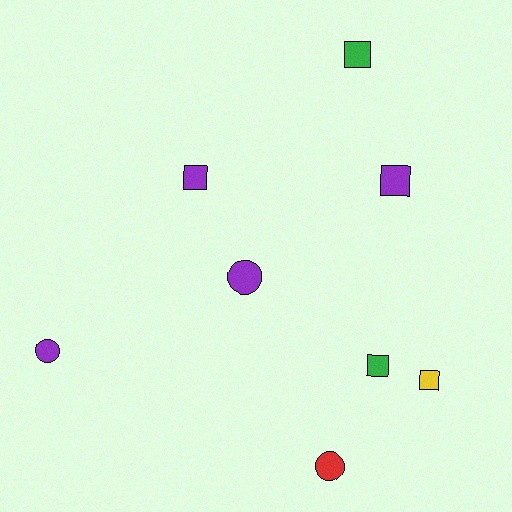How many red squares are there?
There are no red squares.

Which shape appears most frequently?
Square, with 5 objects.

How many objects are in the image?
There are 8 objects.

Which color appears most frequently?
Purple, with 4 objects.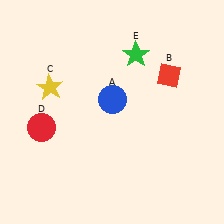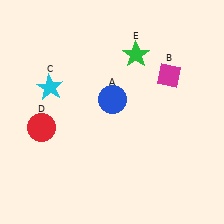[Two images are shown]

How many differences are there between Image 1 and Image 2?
There are 2 differences between the two images.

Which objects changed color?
B changed from red to magenta. C changed from yellow to cyan.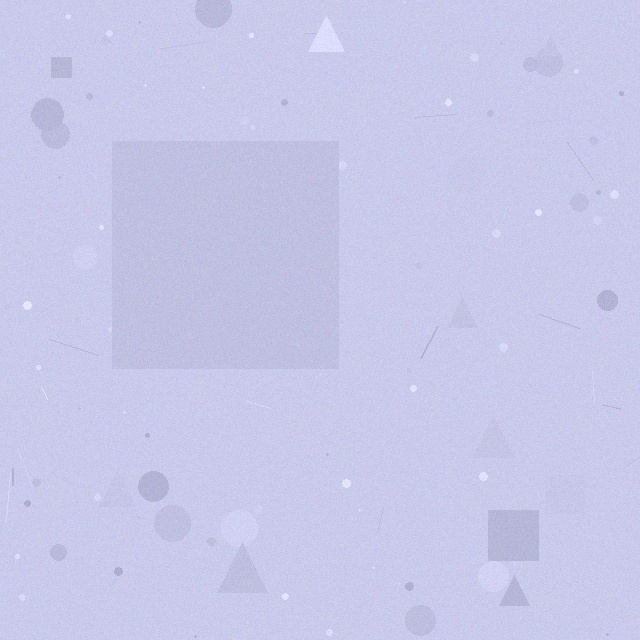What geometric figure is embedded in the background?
A square is embedded in the background.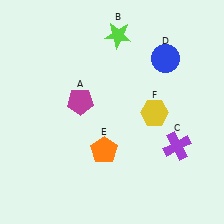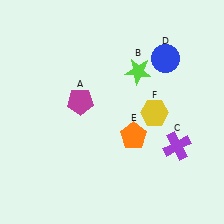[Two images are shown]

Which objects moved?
The objects that moved are: the lime star (B), the orange pentagon (E).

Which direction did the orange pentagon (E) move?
The orange pentagon (E) moved right.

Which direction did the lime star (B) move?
The lime star (B) moved down.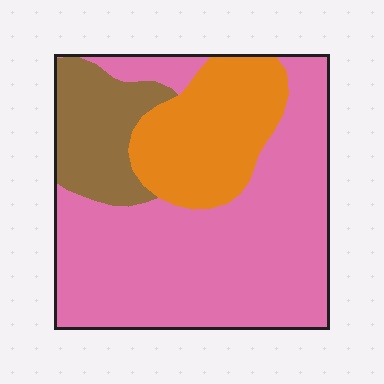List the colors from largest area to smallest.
From largest to smallest: pink, orange, brown.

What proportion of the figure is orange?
Orange covers around 20% of the figure.